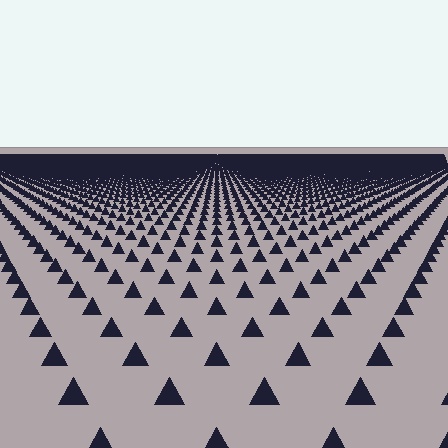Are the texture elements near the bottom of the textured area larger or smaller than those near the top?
Larger. Near the bottom, elements are closer to the viewer and appear at a bigger on-screen size.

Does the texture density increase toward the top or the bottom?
Density increases toward the top.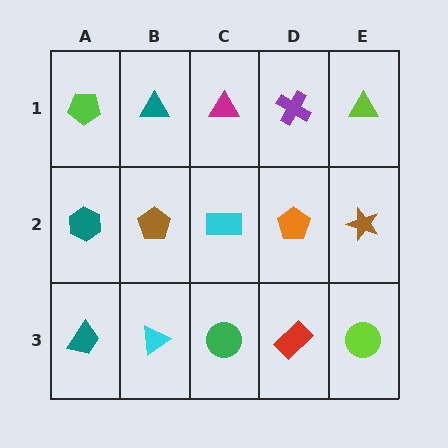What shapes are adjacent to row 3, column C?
A cyan rectangle (row 2, column C), a cyan triangle (row 3, column B), a red rectangle (row 3, column D).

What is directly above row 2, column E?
A lime triangle.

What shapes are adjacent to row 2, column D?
A purple cross (row 1, column D), a red rectangle (row 3, column D), a cyan rectangle (row 2, column C), a brown star (row 2, column E).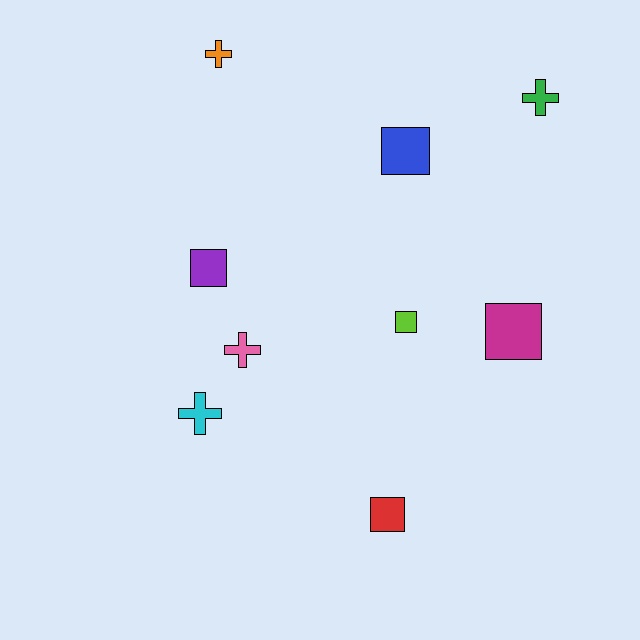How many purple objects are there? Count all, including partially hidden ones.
There is 1 purple object.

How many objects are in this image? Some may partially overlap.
There are 9 objects.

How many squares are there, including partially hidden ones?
There are 5 squares.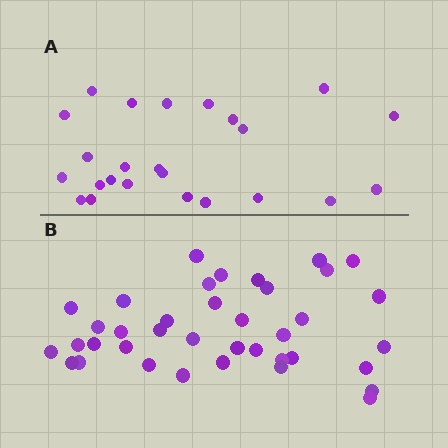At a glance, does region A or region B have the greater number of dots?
Region B (the bottom region) has more dots.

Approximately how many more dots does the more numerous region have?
Region B has approximately 15 more dots than region A.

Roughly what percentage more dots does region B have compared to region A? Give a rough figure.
About 60% more.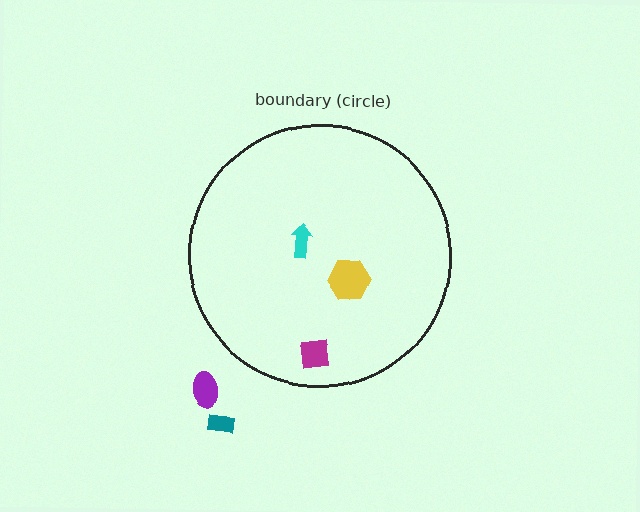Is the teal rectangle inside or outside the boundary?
Outside.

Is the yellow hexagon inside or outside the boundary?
Inside.